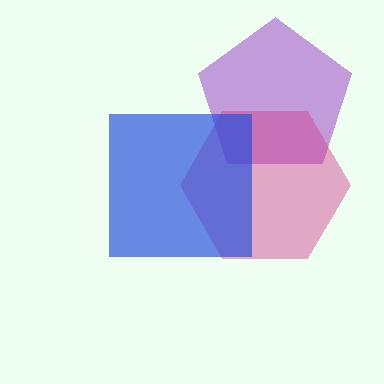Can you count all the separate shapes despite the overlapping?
Yes, there are 3 separate shapes.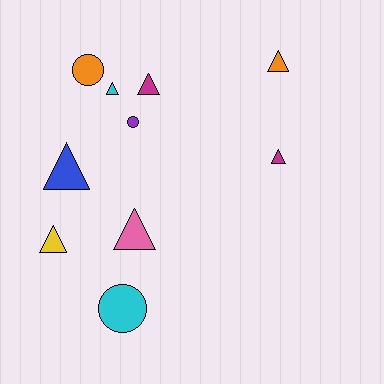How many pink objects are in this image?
There is 1 pink object.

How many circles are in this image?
There are 3 circles.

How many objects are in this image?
There are 10 objects.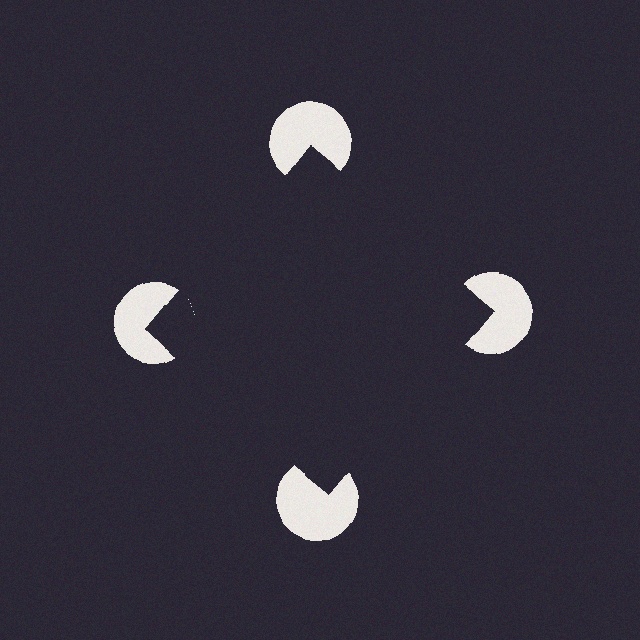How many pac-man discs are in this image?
There are 4 — one at each vertex of the illusory square.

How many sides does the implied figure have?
4 sides.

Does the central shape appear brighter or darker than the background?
It typically appears slightly darker than the background, even though no actual brightness change is drawn.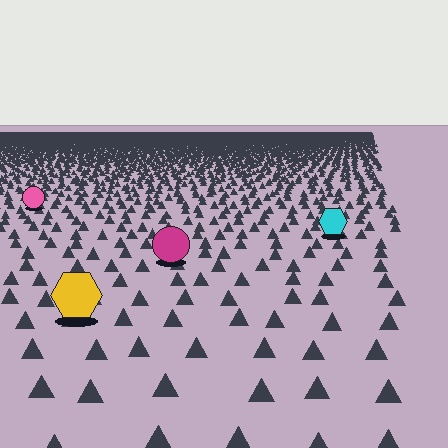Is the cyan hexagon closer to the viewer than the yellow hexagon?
No. The yellow hexagon is closer — you can tell from the texture gradient: the ground texture is coarser near it.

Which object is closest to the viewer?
The yellow hexagon is closest. The texture marks near it are larger and more spread out.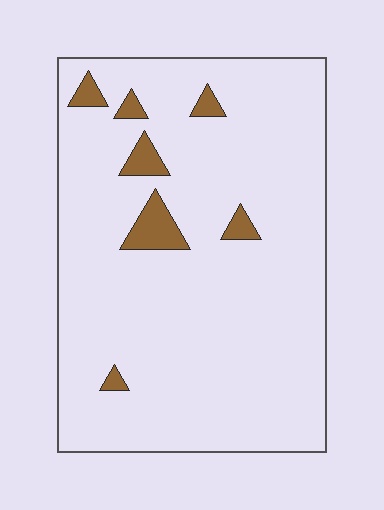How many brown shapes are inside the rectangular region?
7.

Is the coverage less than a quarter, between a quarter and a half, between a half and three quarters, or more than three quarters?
Less than a quarter.